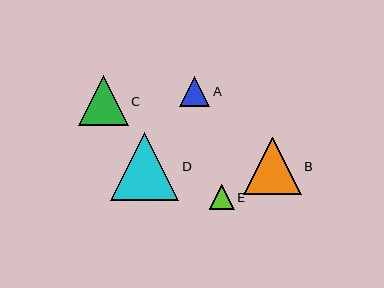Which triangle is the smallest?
Triangle E is the smallest with a size of approximately 25 pixels.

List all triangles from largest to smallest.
From largest to smallest: D, B, C, A, E.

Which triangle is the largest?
Triangle D is the largest with a size of approximately 68 pixels.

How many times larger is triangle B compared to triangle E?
Triangle B is approximately 2.3 times the size of triangle E.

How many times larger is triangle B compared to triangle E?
Triangle B is approximately 2.3 times the size of triangle E.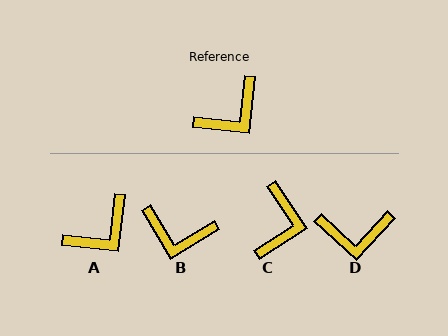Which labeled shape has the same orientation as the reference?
A.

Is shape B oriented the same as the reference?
No, it is off by about 53 degrees.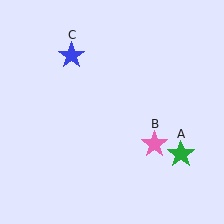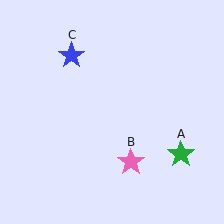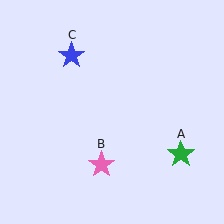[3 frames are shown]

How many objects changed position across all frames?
1 object changed position: pink star (object B).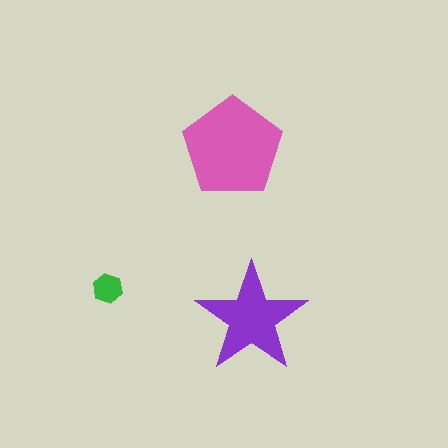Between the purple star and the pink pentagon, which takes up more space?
The pink pentagon.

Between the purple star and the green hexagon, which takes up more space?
The purple star.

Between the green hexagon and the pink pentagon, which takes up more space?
The pink pentagon.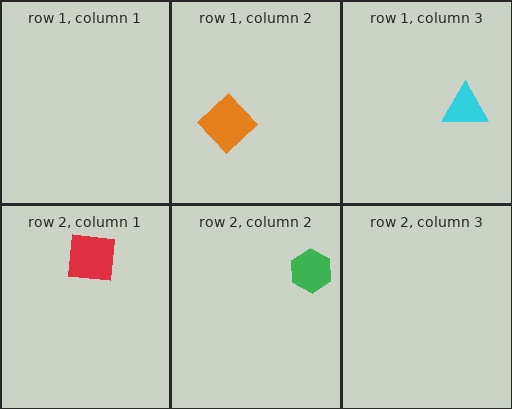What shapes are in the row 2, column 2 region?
The green hexagon.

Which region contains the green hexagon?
The row 2, column 2 region.